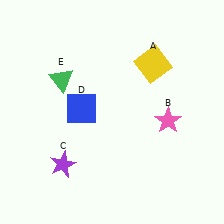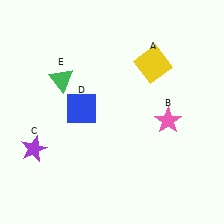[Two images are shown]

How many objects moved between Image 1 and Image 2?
1 object moved between the two images.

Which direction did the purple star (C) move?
The purple star (C) moved left.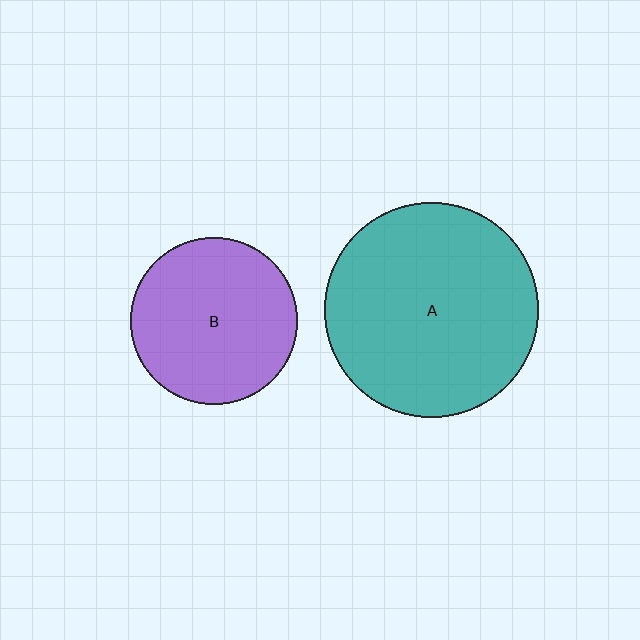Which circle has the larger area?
Circle A (teal).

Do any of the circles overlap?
No, none of the circles overlap.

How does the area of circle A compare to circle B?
Approximately 1.6 times.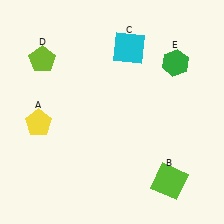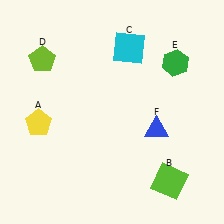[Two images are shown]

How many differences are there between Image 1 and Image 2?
There is 1 difference between the two images.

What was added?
A blue triangle (F) was added in Image 2.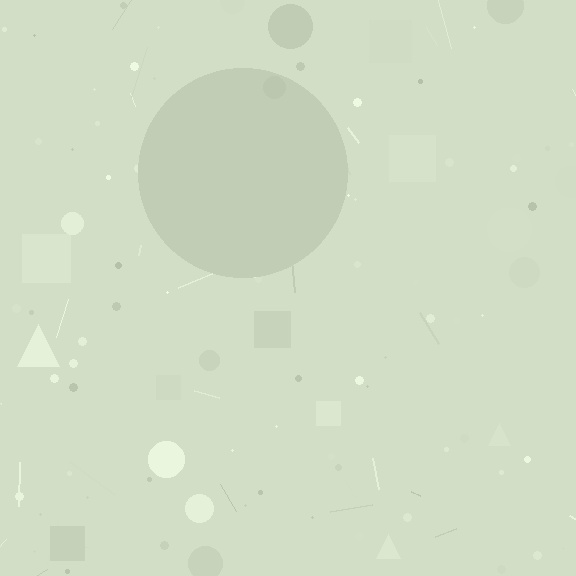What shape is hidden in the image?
A circle is hidden in the image.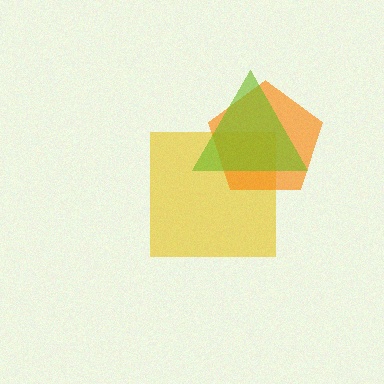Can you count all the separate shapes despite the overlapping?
Yes, there are 3 separate shapes.